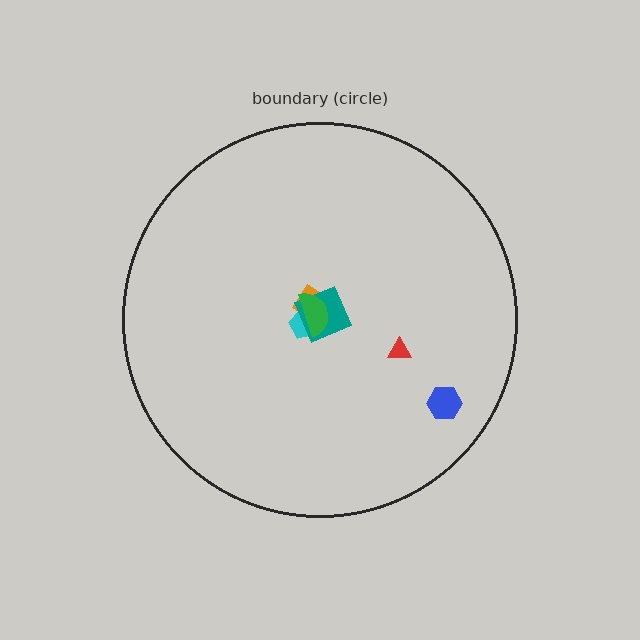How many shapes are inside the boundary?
6 inside, 0 outside.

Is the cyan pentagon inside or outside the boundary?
Inside.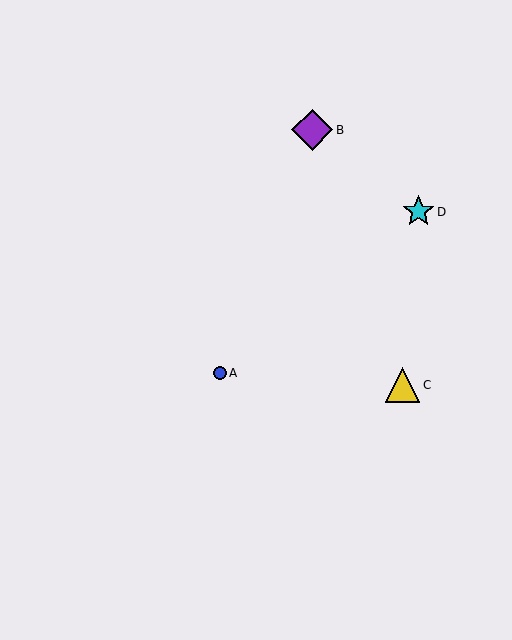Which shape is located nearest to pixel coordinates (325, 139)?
The purple diamond (labeled B) at (312, 130) is nearest to that location.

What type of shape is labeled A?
Shape A is a blue circle.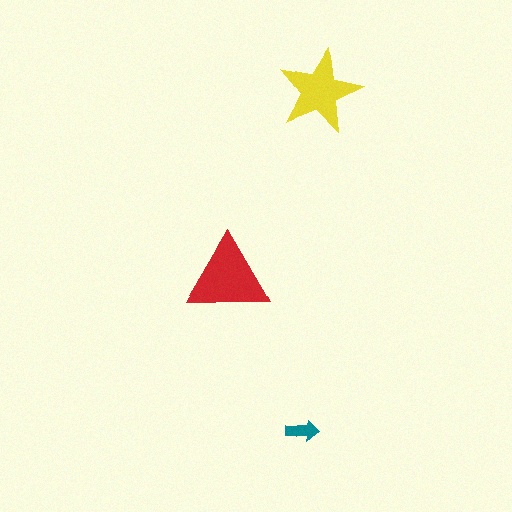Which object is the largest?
The red triangle.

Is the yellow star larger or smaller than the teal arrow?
Larger.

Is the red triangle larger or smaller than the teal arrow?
Larger.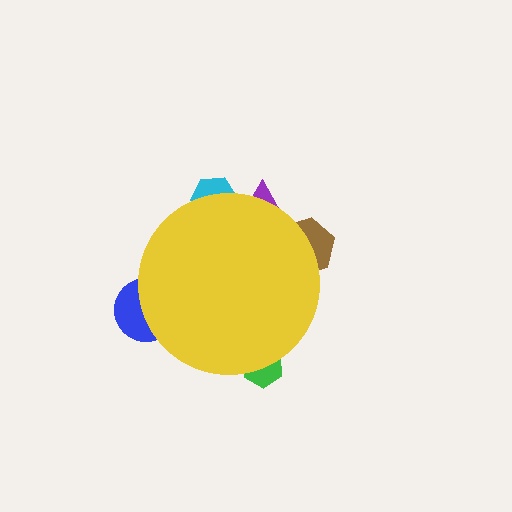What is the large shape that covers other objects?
A yellow circle.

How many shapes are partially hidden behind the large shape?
5 shapes are partially hidden.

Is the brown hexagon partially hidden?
Yes, the brown hexagon is partially hidden behind the yellow circle.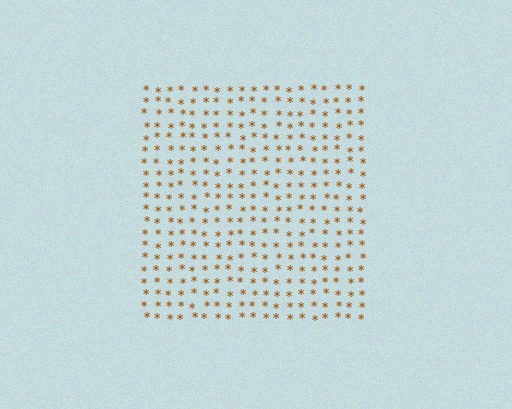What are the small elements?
The small elements are asterisks.